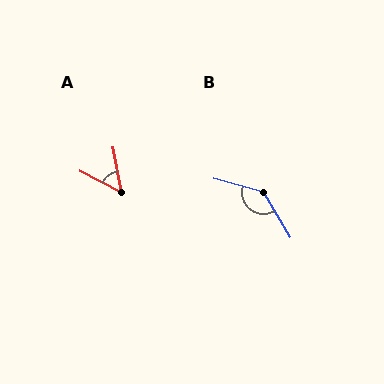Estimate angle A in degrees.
Approximately 52 degrees.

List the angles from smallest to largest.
A (52°), B (136°).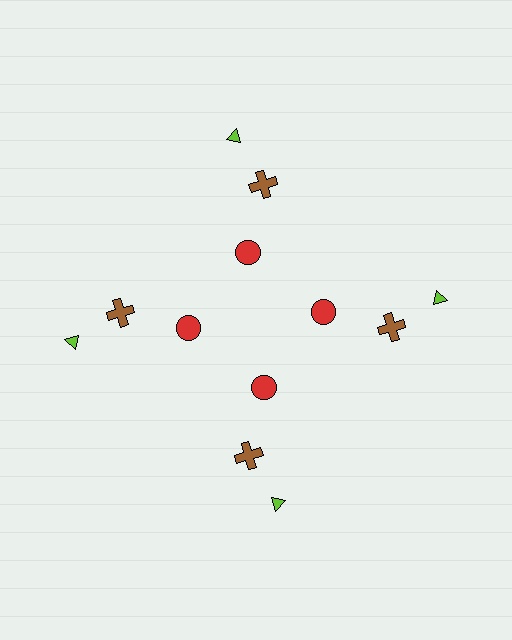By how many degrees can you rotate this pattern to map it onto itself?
The pattern maps onto itself every 90 degrees of rotation.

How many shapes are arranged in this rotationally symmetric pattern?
There are 12 shapes, arranged in 4 groups of 3.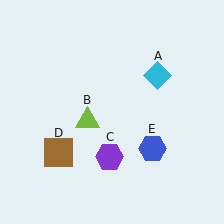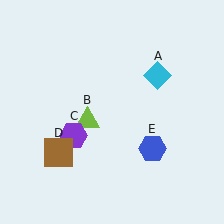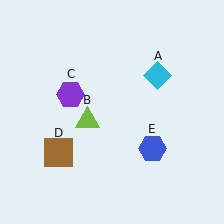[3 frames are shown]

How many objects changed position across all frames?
1 object changed position: purple hexagon (object C).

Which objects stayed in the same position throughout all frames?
Cyan diamond (object A) and lime triangle (object B) and brown square (object D) and blue hexagon (object E) remained stationary.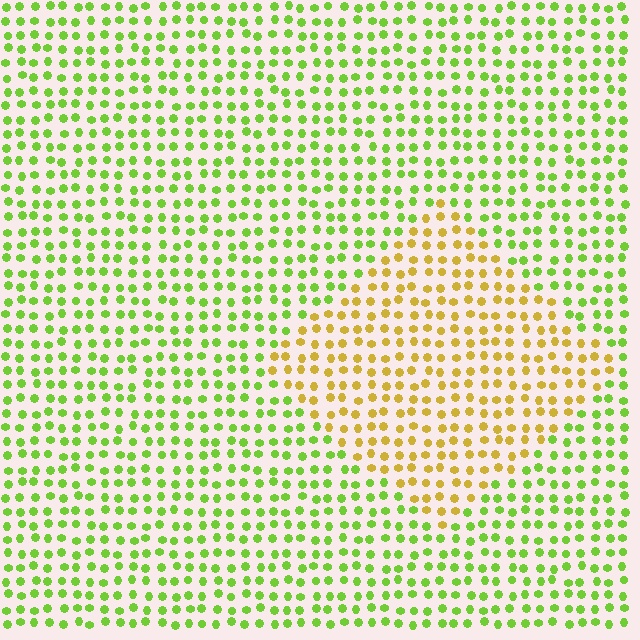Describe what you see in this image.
The image is filled with small lime elements in a uniform arrangement. A diamond-shaped region is visible where the elements are tinted to a slightly different hue, forming a subtle color boundary.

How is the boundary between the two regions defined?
The boundary is defined purely by a slight shift in hue (about 48 degrees). Spacing, size, and orientation are identical on both sides.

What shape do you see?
I see a diamond.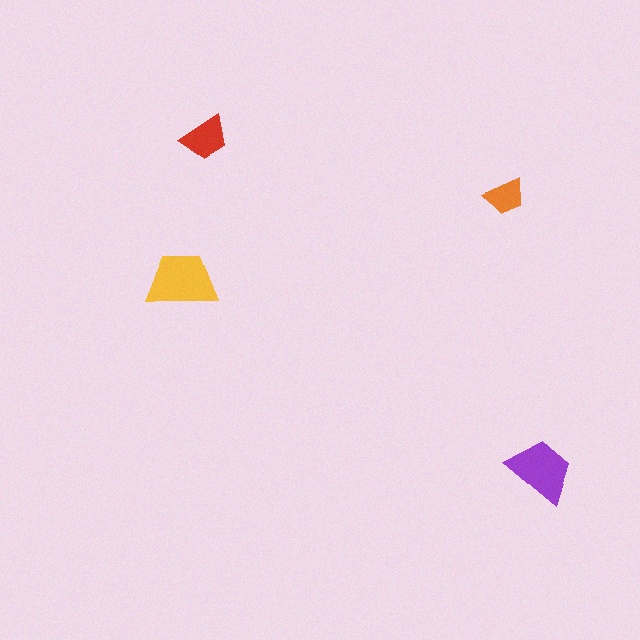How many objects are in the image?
There are 4 objects in the image.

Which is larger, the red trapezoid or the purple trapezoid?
The purple one.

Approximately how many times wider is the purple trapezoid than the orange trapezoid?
About 1.5 times wider.